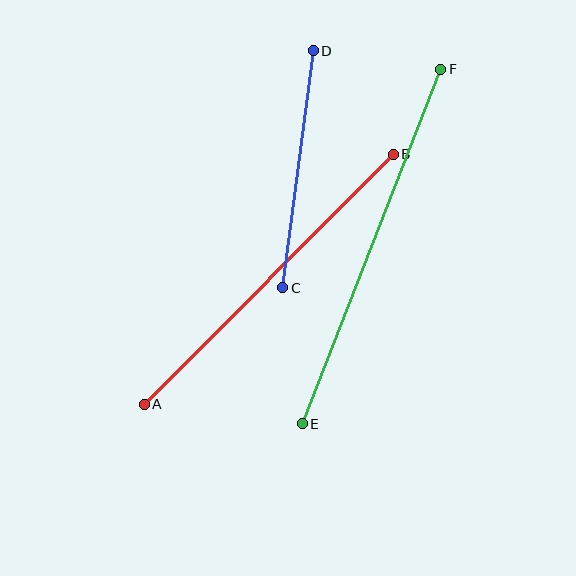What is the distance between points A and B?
The distance is approximately 353 pixels.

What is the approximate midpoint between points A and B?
The midpoint is at approximately (269, 279) pixels.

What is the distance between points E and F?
The distance is approximately 380 pixels.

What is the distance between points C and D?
The distance is approximately 239 pixels.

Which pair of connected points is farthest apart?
Points E and F are farthest apart.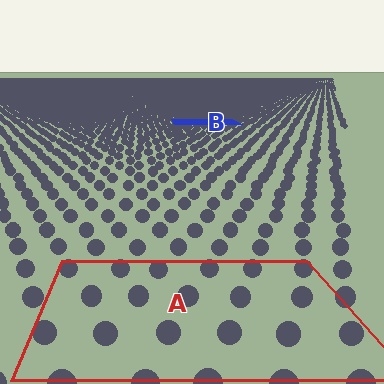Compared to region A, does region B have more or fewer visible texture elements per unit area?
Region B has more texture elements per unit area — they are packed more densely because it is farther away.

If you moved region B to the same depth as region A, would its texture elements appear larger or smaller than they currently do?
They would appear larger. At a closer depth, the same texture elements are projected at a bigger on-screen size.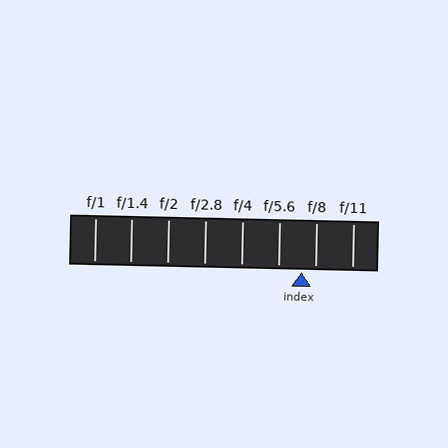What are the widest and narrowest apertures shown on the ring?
The widest aperture shown is f/1 and the narrowest is f/11.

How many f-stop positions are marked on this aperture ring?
There are 8 f-stop positions marked.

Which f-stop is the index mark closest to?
The index mark is closest to f/8.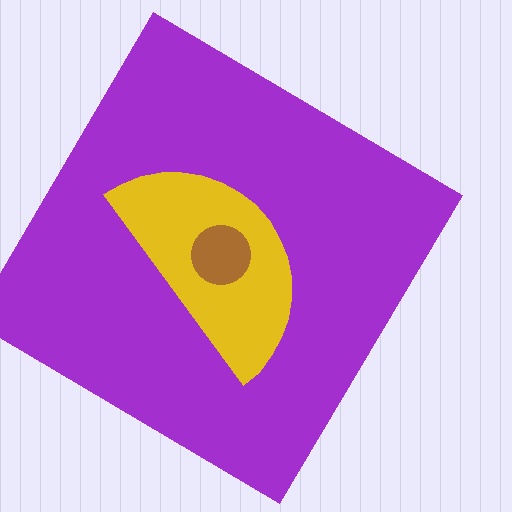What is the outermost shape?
The purple diamond.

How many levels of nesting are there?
3.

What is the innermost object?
The brown circle.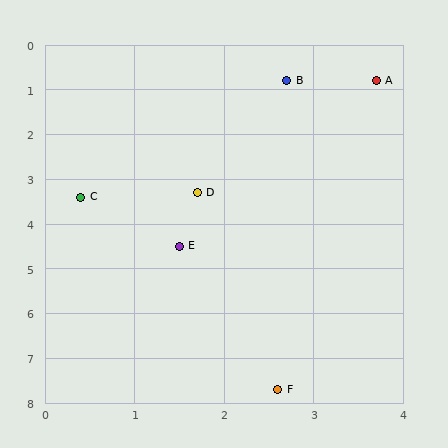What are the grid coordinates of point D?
Point D is at approximately (1.7, 3.3).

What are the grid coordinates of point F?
Point F is at approximately (2.6, 7.7).